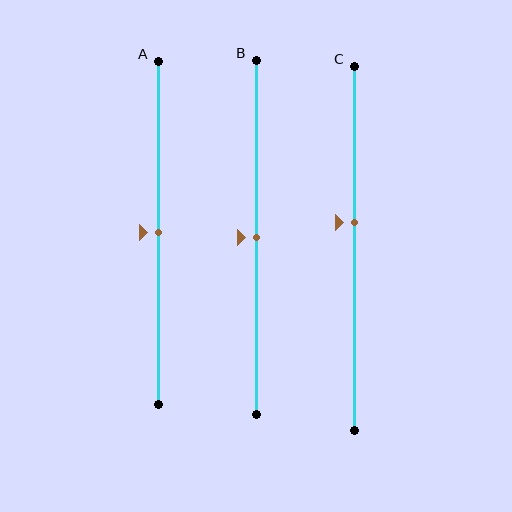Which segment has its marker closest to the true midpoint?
Segment A has its marker closest to the true midpoint.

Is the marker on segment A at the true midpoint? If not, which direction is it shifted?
Yes, the marker on segment A is at the true midpoint.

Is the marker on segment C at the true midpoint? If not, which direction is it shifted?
No, the marker on segment C is shifted upward by about 7% of the segment length.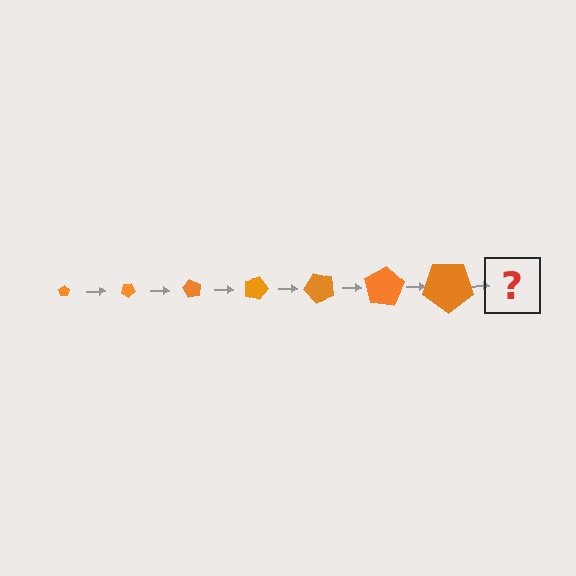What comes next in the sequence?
The next element should be a pentagon, larger than the previous one and rotated 210 degrees from the start.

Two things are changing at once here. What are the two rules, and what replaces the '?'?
The two rules are that the pentagon grows larger each step and it rotates 30 degrees each step. The '?' should be a pentagon, larger than the previous one and rotated 210 degrees from the start.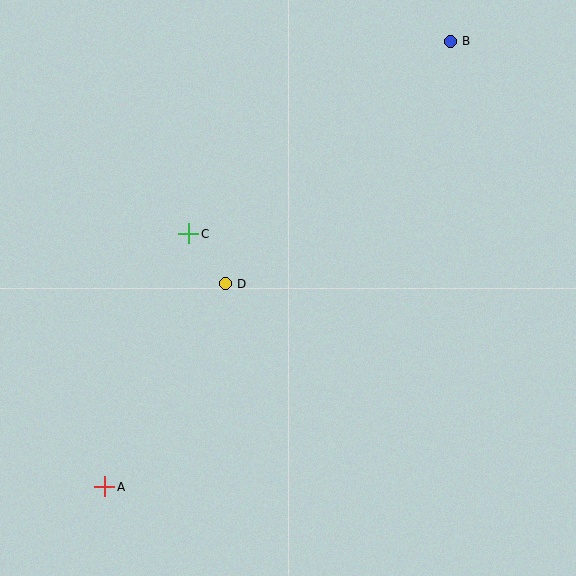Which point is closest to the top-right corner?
Point B is closest to the top-right corner.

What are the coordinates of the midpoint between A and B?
The midpoint between A and B is at (278, 264).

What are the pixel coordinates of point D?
Point D is at (225, 284).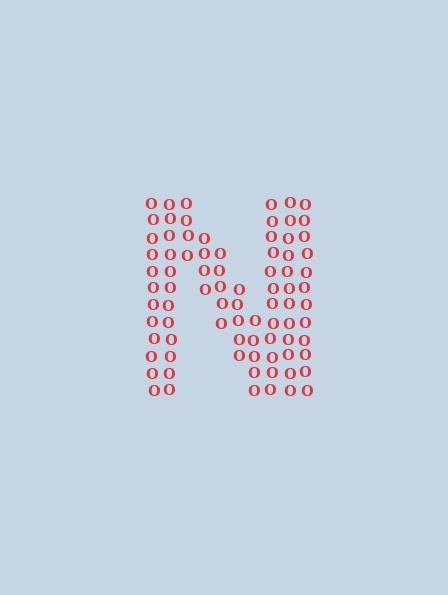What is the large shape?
The large shape is the letter N.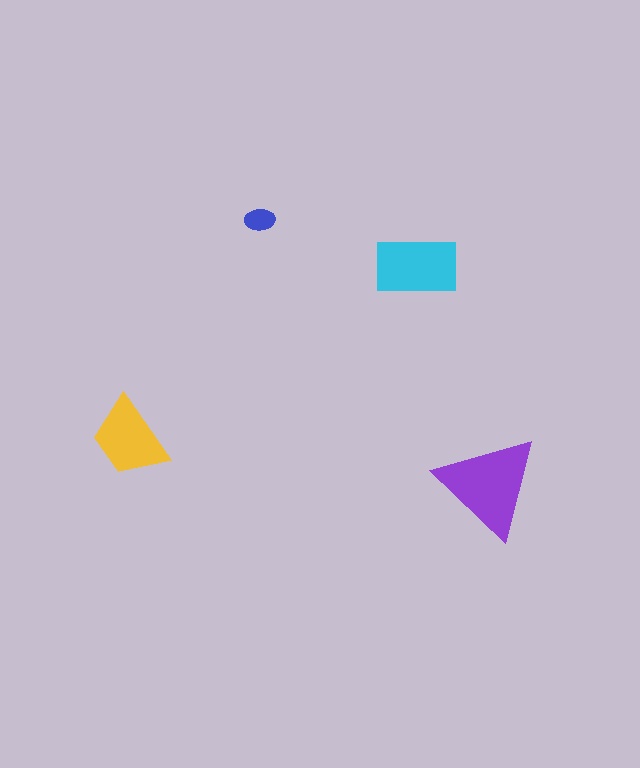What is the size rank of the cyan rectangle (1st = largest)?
2nd.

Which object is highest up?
The blue ellipse is topmost.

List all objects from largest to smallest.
The purple triangle, the cyan rectangle, the yellow trapezoid, the blue ellipse.